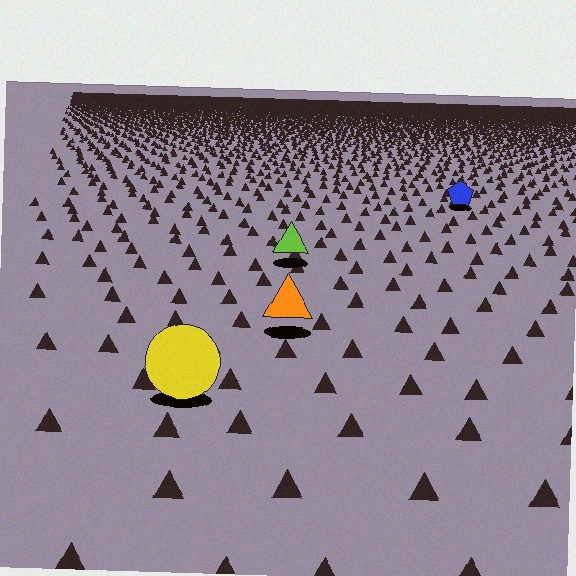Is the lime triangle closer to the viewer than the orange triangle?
No. The orange triangle is closer — you can tell from the texture gradient: the ground texture is coarser near it.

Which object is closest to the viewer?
The yellow circle is closest. The texture marks near it are larger and more spread out.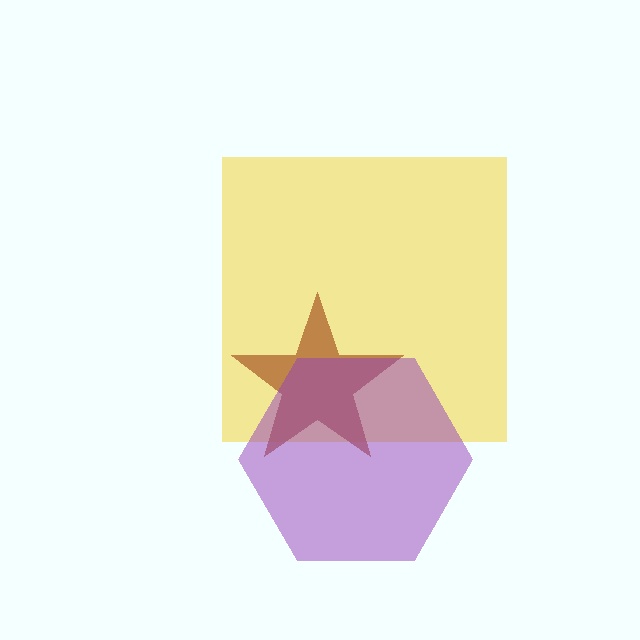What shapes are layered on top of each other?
The layered shapes are: a yellow square, a brown star, a purple hexagon.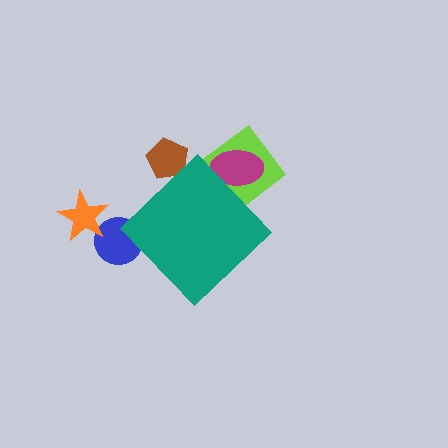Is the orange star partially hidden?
No, the orange star is fully visible.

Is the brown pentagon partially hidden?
Yes, the brown pentagon is partially hidden behind the teal diamond.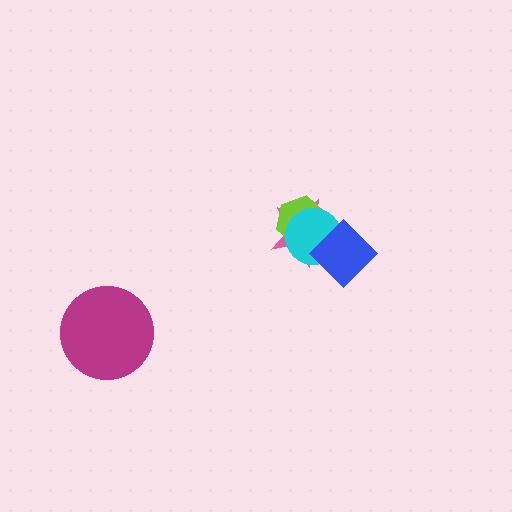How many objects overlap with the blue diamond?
3 objects overlap with the blue diamond.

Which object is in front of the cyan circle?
The blue diamond is in front of the cyan circle.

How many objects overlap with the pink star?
3 objects overlap with the pink star.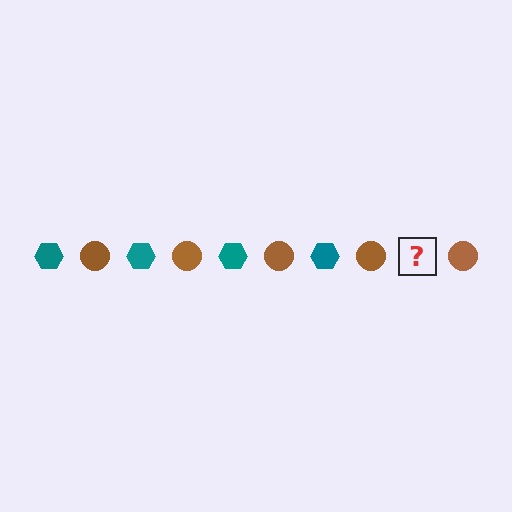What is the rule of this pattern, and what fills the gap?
The rule is that the pattern alternates between teal hexagon and brown circle. The gap should be filled with a teal hexagon.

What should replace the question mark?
The question mark should be replaced with a teal hexagon.